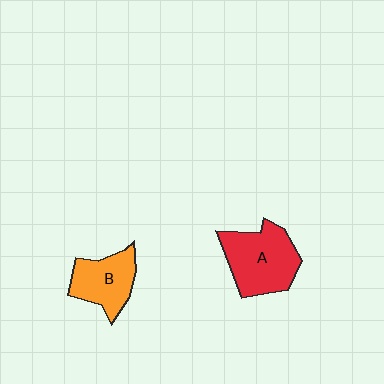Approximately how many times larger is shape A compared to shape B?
Approximately 1.4 times.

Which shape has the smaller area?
Shape B (orange).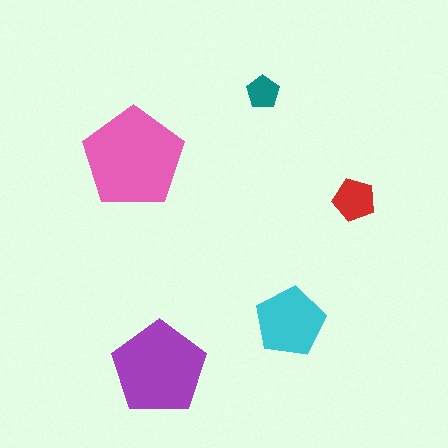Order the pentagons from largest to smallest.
the pink one, the purple one, the cyan one, the red one, the teal one.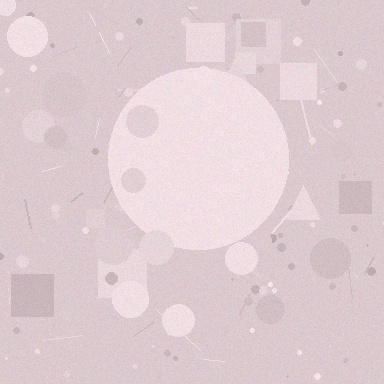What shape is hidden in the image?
A circle is hidden in the image.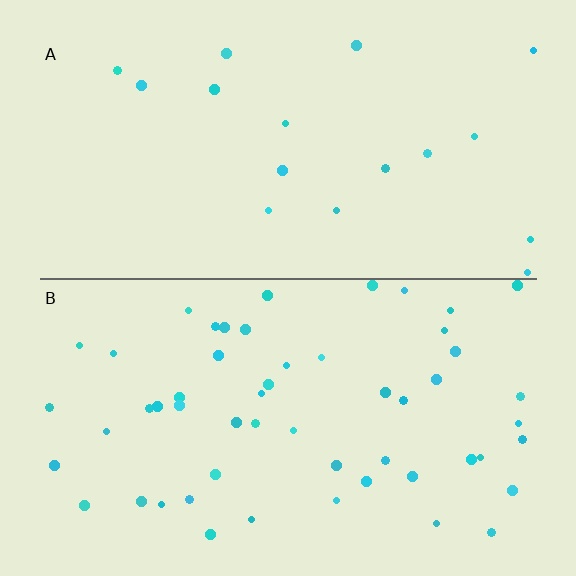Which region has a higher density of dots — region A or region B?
B (the bottom).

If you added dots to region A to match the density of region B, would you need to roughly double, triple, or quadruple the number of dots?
Approximately triple.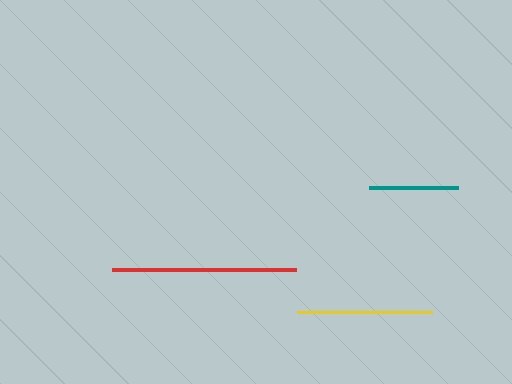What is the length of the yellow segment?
The yellow segment is approximately 135 pixels long.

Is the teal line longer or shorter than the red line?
The red line is longer than the teal line.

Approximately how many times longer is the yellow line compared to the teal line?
The yellow line is approximately 1.5 times the length of the teal line.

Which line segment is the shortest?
The teal line is the shortest at approximately 89 pixels.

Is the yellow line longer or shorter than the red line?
The red line is longer than the yellow line.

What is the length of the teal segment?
The teal segment is approximately 89 pixels long.